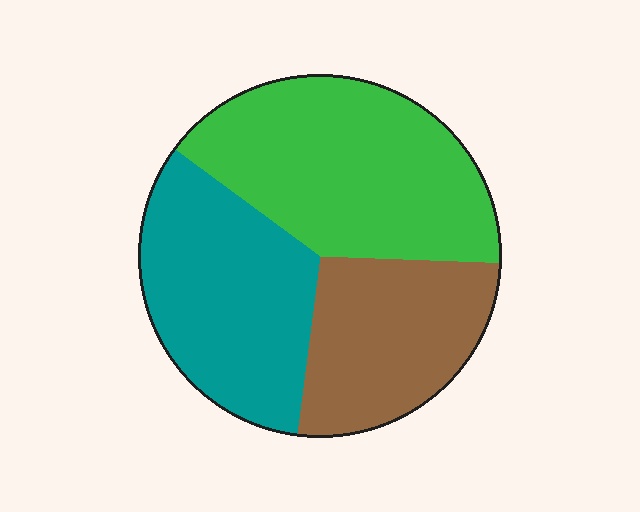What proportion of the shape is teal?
Teal takes up about one third (1/3) of the shape.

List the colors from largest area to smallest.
From largest to smallest: green, teal, brown.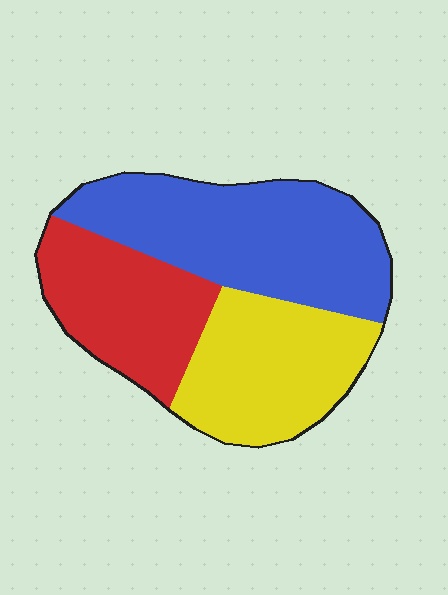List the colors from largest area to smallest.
From largest to smallest: blue, yellow, red.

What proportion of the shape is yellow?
Yellow takes up about one third (1/3) of the shape.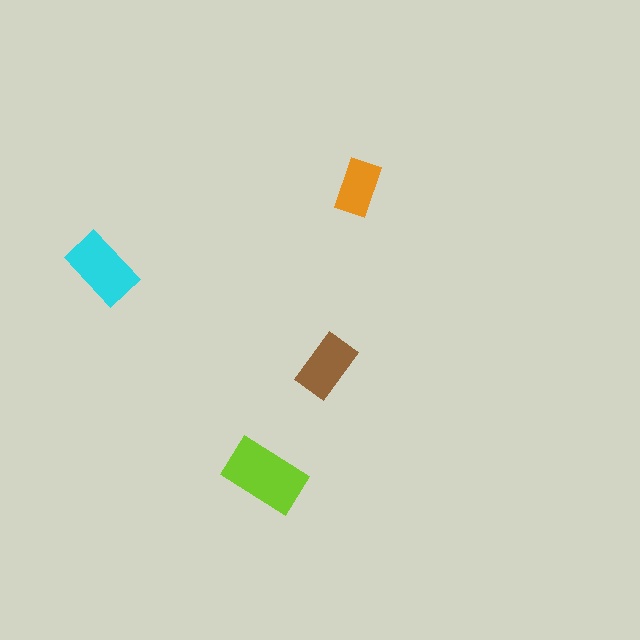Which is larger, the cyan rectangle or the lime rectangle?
The lime one.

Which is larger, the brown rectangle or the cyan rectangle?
The cyan one.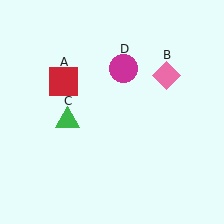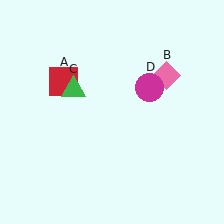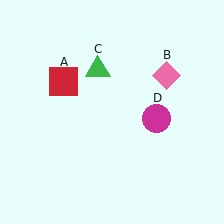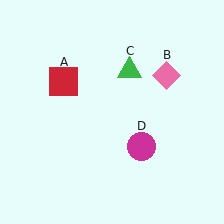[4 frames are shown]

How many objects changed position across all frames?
2 objects changed position: green triangle (object C), magenta circle (object D).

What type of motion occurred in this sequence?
The green triangle (object C), magenta circle (object D) rotated clockwise around the center of the scene.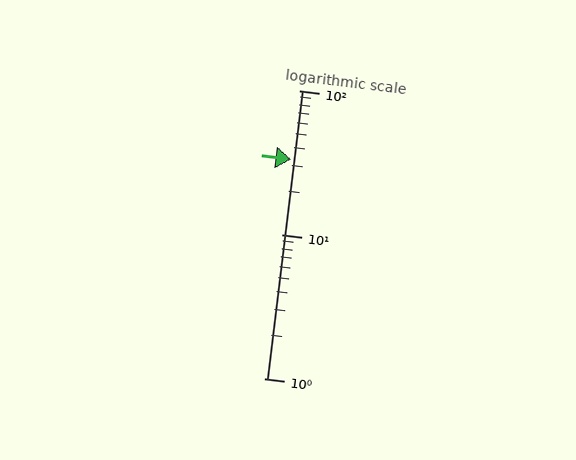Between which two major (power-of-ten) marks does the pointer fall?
The pointer is between 10 and 100.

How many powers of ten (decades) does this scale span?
The scale spans 2 decades, from 1 to 100.